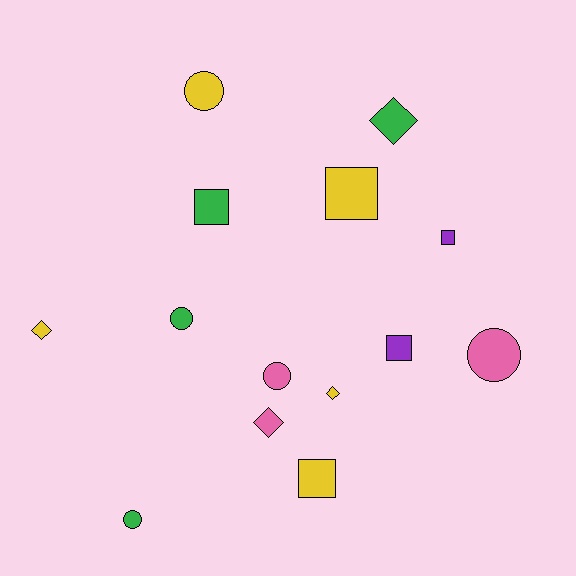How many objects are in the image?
There are 14 objects.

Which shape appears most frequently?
Circle, with 5 objects.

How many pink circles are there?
There are 2 pink circles.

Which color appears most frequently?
Yellow, with 5 objects.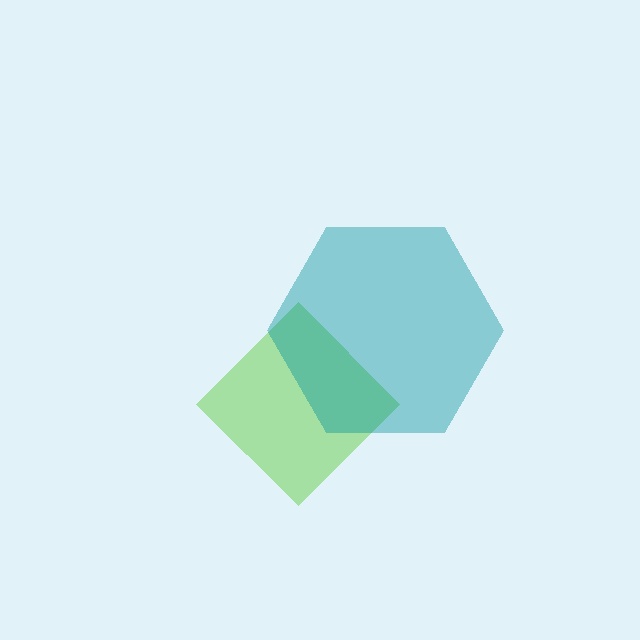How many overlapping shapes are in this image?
There are 2 overlapping shapes in the image.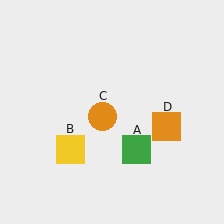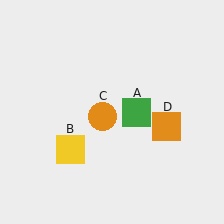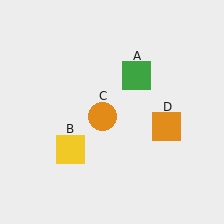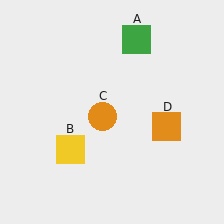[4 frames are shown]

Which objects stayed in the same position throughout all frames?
Yellow square (object B) and orange circle (object C) and orange square (object D) remained stationary.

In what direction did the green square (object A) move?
The green square (object A) moved up.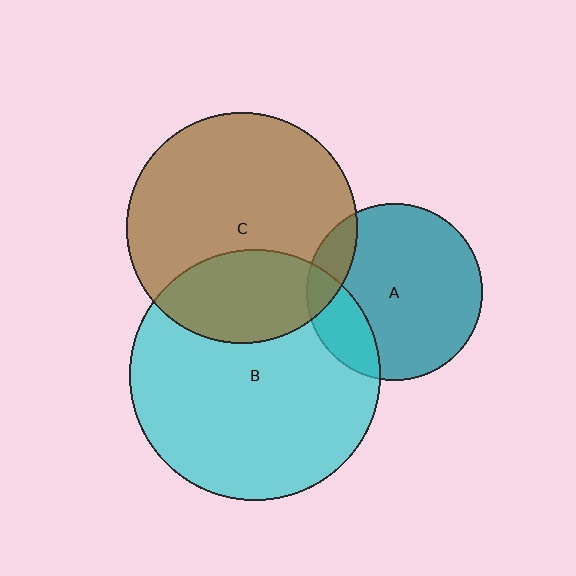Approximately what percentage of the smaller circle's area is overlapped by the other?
Approximately 15%.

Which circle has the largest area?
Circle B (cyan).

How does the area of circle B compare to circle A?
Approximately 2.0 times.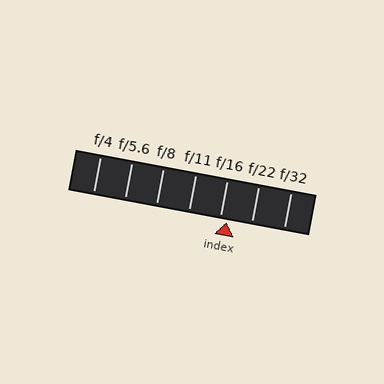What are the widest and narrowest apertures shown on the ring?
The widest aperture shown is f/4 and the narrowest is f/32.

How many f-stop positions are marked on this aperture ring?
There are 7 f-stop positions marked.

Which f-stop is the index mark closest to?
The index mark is closest to f/16.